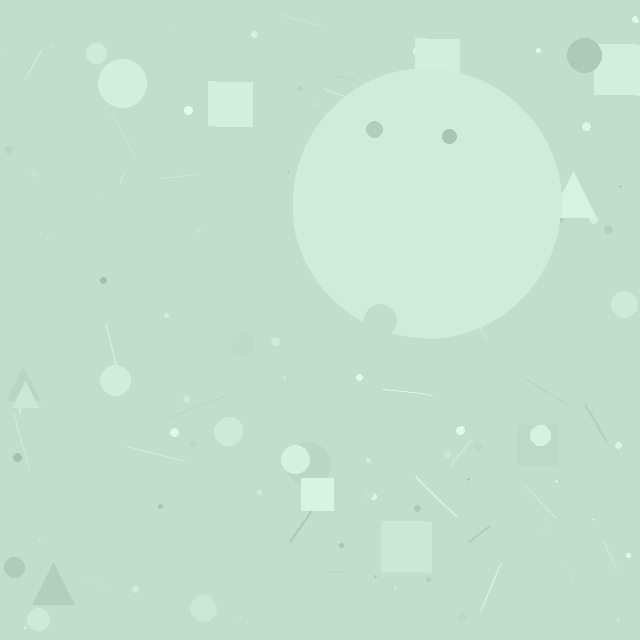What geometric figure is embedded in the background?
A circle is embedded in the background.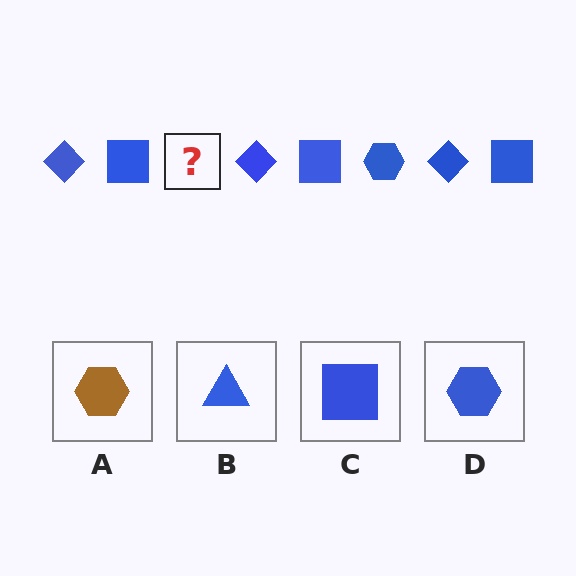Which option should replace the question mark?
Option D.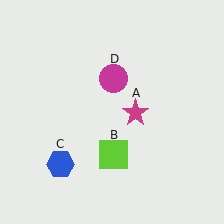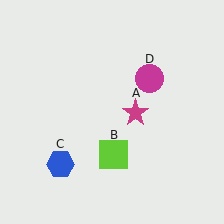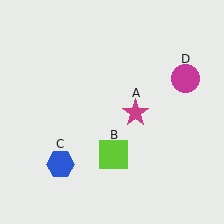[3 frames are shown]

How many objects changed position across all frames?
1 object changed position: magenta circle (object D).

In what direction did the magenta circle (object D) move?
The magenta circle (object D) moved right.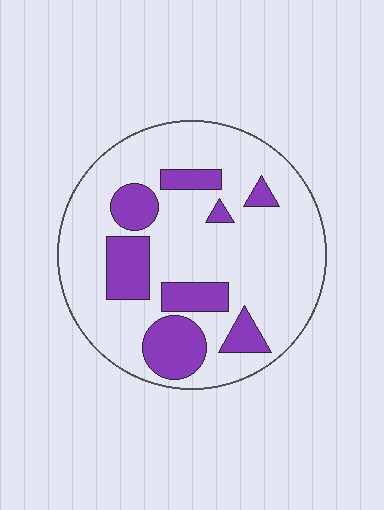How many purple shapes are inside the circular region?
8.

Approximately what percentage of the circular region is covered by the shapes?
Approximately 25%.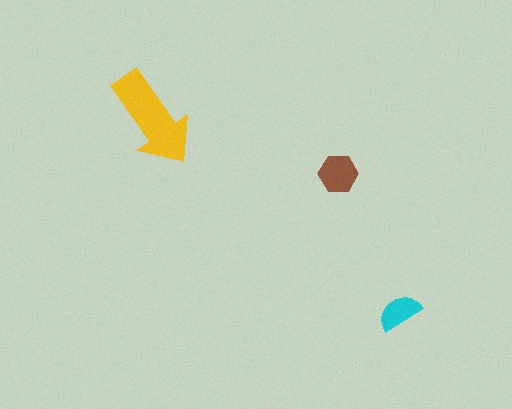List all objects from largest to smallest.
The yellow arrow, the brown hexagon, the cyan semicircle.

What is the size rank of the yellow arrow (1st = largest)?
1st.